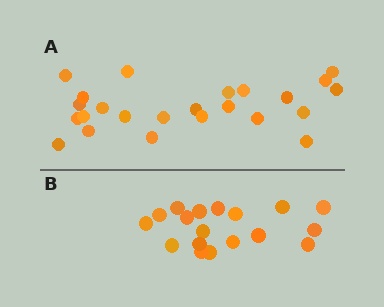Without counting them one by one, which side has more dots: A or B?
Region A (the top region) has more dots.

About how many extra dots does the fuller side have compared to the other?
Region A has about 6 more dots than region B.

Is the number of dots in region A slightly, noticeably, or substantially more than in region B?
Region A has noticeably more, but not dramatically so. The ratio is roughly 1.3 to 1.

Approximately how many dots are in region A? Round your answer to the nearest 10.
About 20 dots. (The exact count is 24, which rounds to 20.)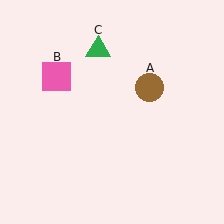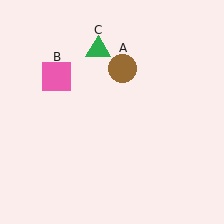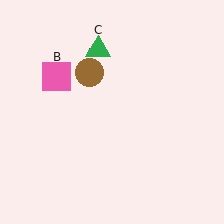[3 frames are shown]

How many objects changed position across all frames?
1 object changed position: brown circle (object A).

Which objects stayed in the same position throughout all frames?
Pink square (object B) and green triangle (object C) remained stationary.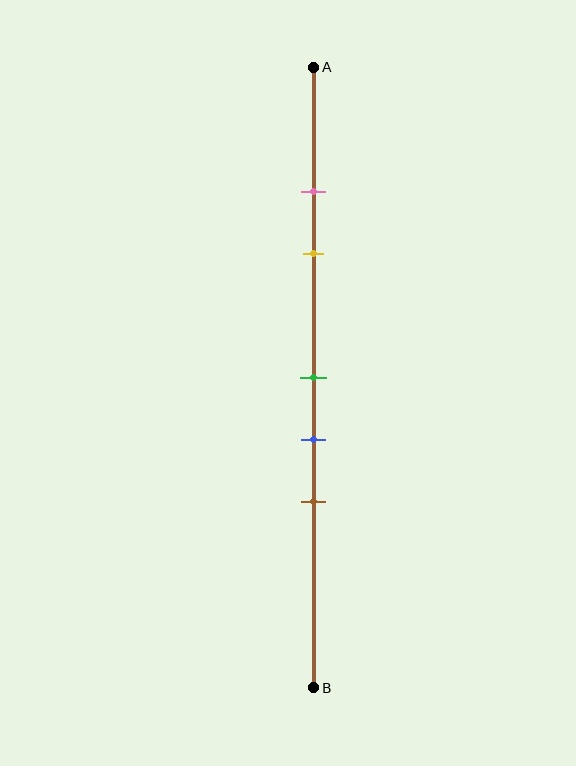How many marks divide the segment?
There are 5 marks dividing the segment.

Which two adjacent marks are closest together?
The pink and yellow marks are the closest adjacent pair.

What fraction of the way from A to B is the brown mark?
The brown mark is approximately 70% (0.7) of the way from A to B.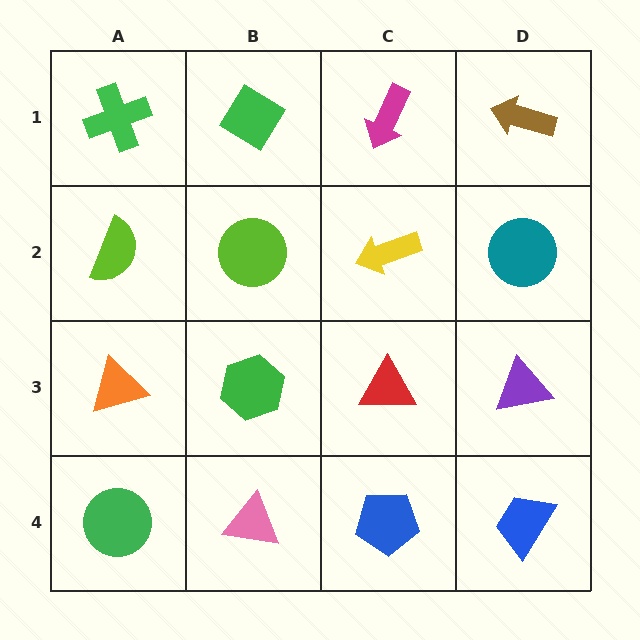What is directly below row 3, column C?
A blue pentagon.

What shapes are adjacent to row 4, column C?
A red triangle (row 3, column C), a pink triangle (row 4, column B), a blue trapezoid (row 4, column D).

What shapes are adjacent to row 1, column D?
A teal circle (row 2, column D), a magenta arrow (row 1, column C).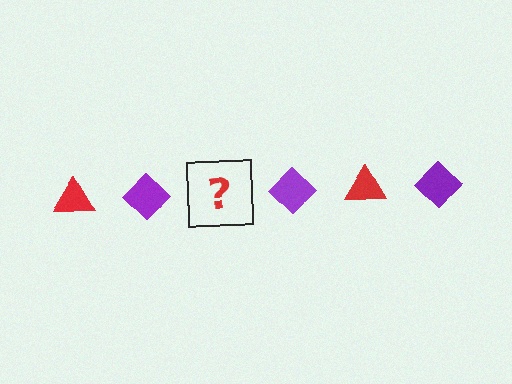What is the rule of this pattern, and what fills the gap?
The rule is that the pattern alternates between red triangle and purple diamond. The gap should be filled with a red triangle.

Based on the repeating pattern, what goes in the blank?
The blank should be a red triangle.